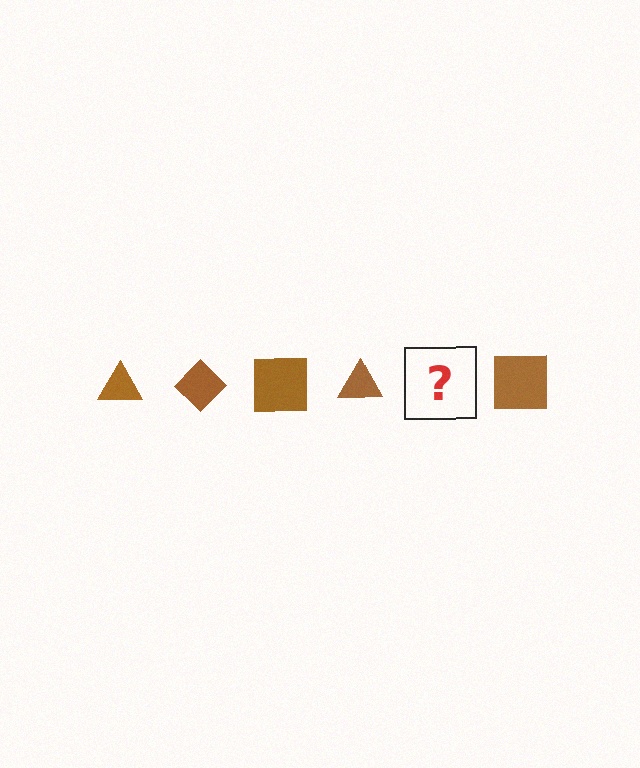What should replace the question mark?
The question mark should be replaced with a brown diamond.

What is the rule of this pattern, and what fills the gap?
The rule is that the pattern cycles through triangle, diamond, square shapes in brown. The gap should be filled with a brown diamond.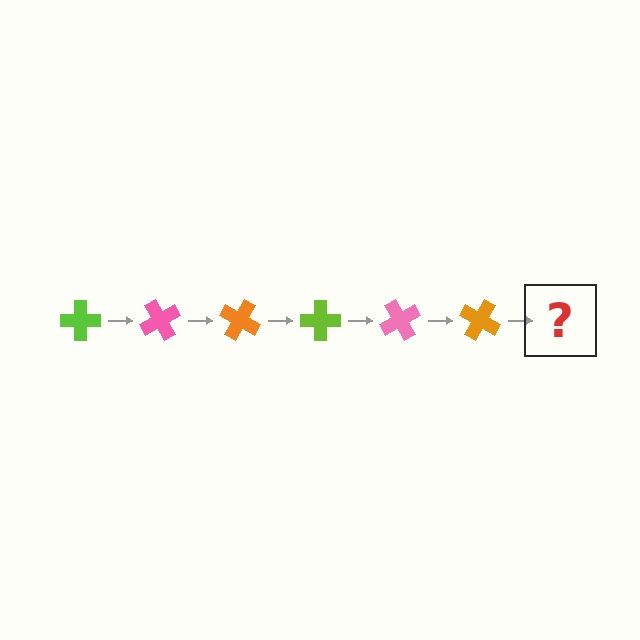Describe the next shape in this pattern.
It should be a lime cross, rotated 360 degrees from the start.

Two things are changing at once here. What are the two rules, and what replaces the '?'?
The two rules are that it rotates 60 degrees each step and the color cycles through lime, pink, and orange. The '?' should be a lime cross, rotated 360 degrees from the start.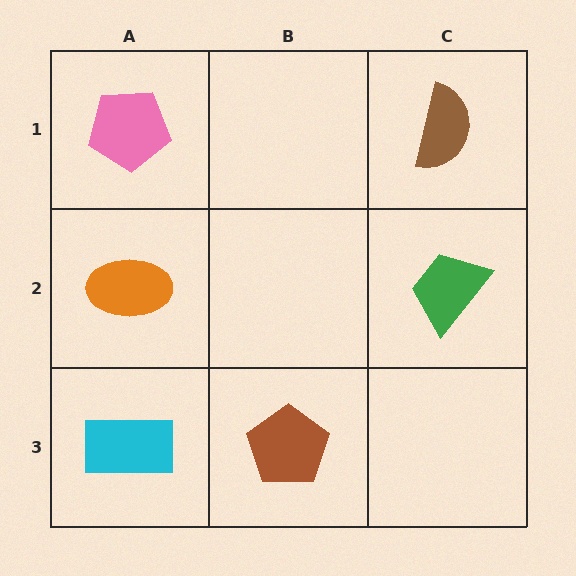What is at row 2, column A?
An orange ellipse.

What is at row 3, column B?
A brown pentagon.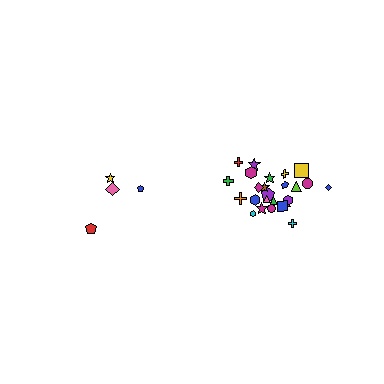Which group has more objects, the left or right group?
The right group.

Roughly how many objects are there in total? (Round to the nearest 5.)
Roughly 30 objects in total.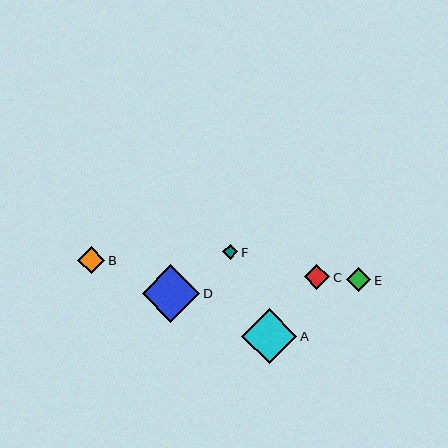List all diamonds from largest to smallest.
From largest to smallest: D, A, B, C, E, F.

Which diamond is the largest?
Diamond D is the largest with a size of approximately 57 pixels.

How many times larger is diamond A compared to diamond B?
Diamond A is approximately 2.0 times the size of diamond B.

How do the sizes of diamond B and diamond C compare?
Diamond B and diamond C are approximately the same size.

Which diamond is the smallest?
Diamond F is the smallest with a size of approximately 15 pixels.